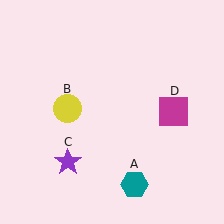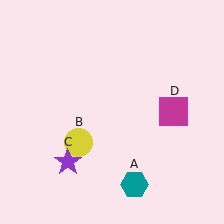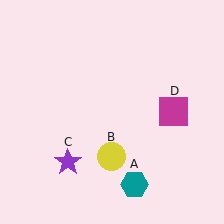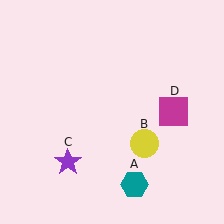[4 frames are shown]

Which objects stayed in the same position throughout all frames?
Teal hexagon (object A) and purple star (object C) and magenta square (object D) remained stationary.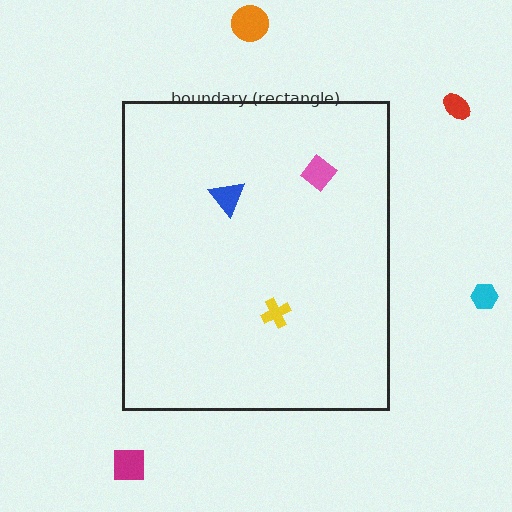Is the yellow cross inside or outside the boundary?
Inside.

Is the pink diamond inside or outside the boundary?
Inside.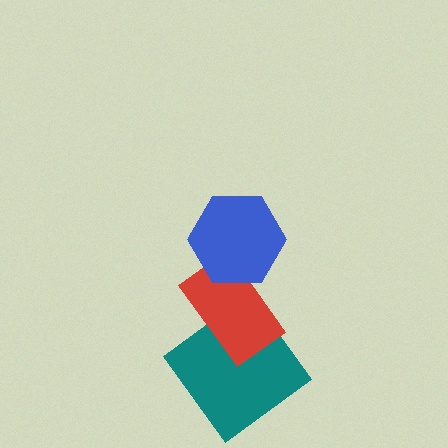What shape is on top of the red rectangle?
The blue hexagon is on top of the red rectangle.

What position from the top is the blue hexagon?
The blue hexagon is 1st from the top.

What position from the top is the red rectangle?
The red rectangle is 2nd from the top.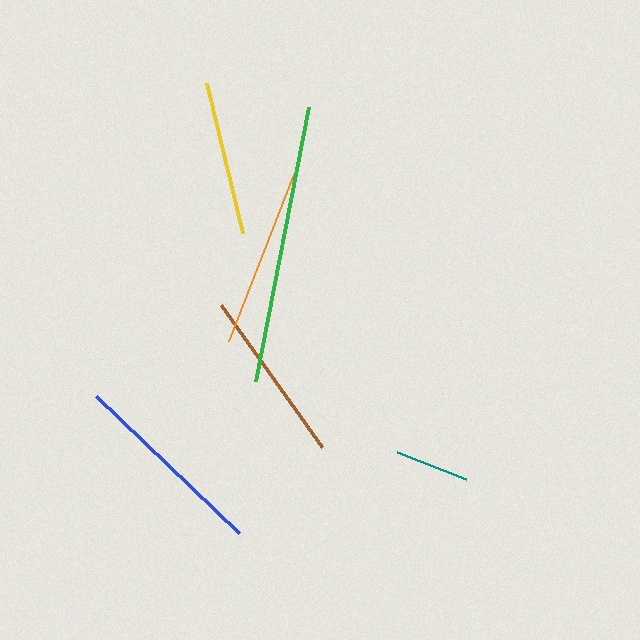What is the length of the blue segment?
The blue segment is approximately 198 pixels long.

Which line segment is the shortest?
The teal line is the shortest at approximately 74 pixels.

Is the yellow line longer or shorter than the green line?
The green line is longer than the yellow line.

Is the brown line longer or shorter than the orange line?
The orange line is longer than the brown line.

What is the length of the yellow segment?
The yellow segment is approximately 154 pixels long.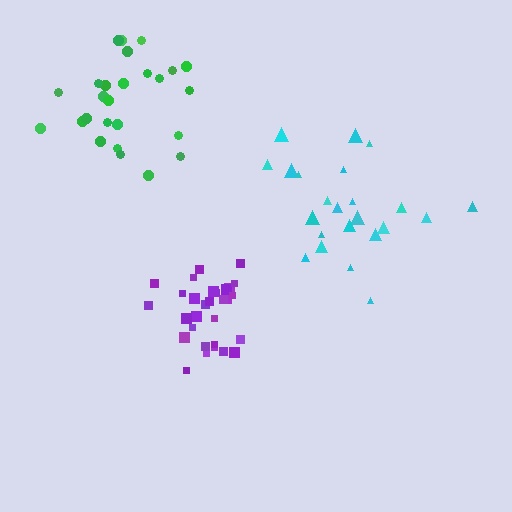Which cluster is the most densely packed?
Purple.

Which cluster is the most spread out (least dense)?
Green.